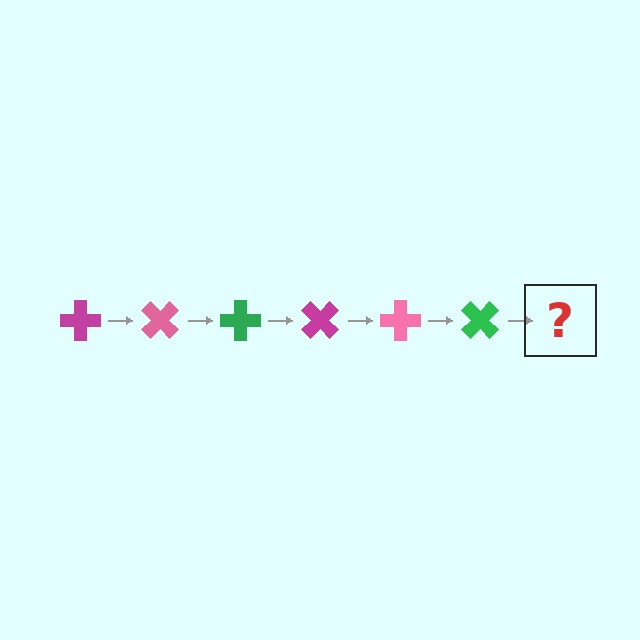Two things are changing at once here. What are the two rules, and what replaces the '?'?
The two rules are that it rotates 45 degrees each step and the color cycles through magenta, pink, and green. The '?' should be a magenta cross, rotated 270 degrees from the start.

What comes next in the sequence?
The next element should be a magenta cross, rotated 270 degrees from the start.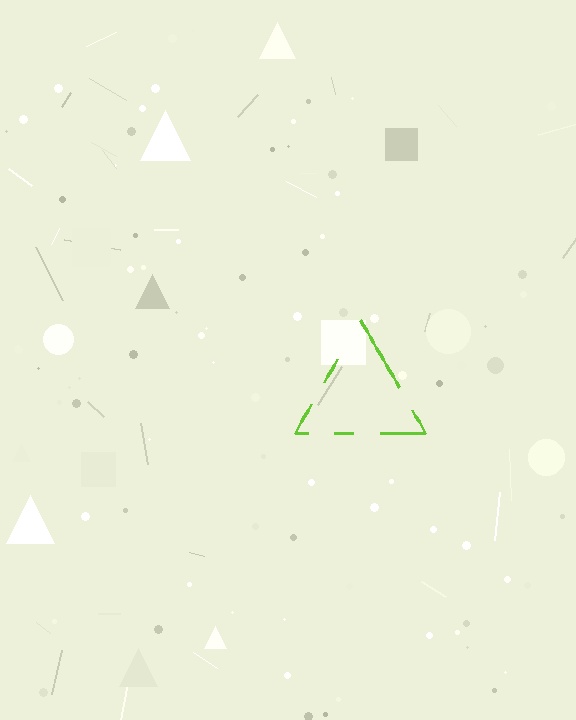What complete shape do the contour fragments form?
The contour fragments form a triangle.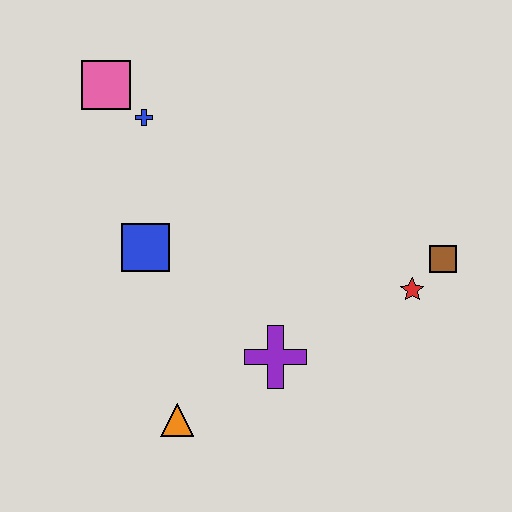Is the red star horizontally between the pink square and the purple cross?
No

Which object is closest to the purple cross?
The orange triangle is closest to the purple cross.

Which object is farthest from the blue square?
The brown square is farthest from the blue square.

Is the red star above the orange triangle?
Yes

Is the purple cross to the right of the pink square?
Yes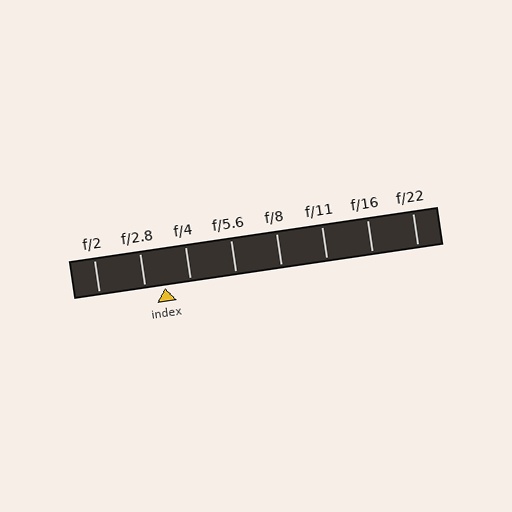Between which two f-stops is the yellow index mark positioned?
The index mark is between f/2.8 and f/4.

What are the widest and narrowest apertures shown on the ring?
The widest aperture shown is f/2 and the narrowest is f/22.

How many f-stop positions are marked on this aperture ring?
There are 8 f-stop positions marked.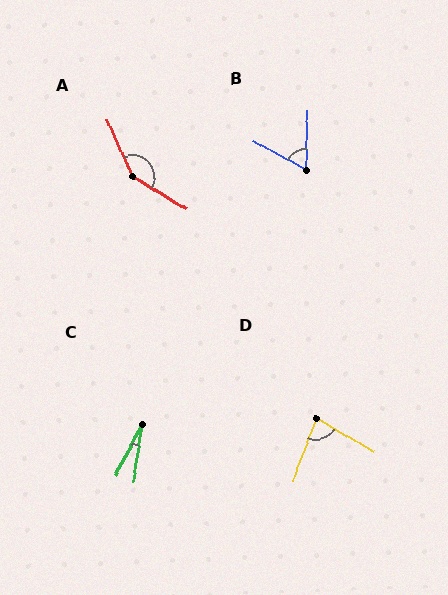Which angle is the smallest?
C, at approximately 19 degrees.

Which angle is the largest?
A, at approximately 144 degrees.